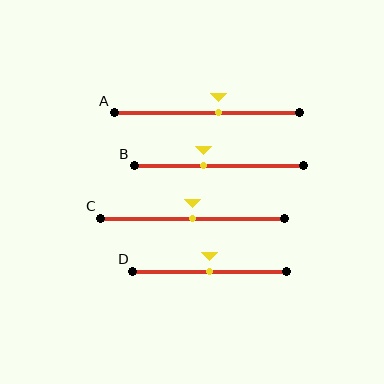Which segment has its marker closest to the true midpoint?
Segment C has its marker closest to the true midpoint.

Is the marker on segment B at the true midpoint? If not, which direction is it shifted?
No, the marker on segment B is shifted to the left by about 9% of the segment length.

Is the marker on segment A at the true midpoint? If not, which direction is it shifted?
No, the marker on segment A is shifted to the right by about 6% of the segment length.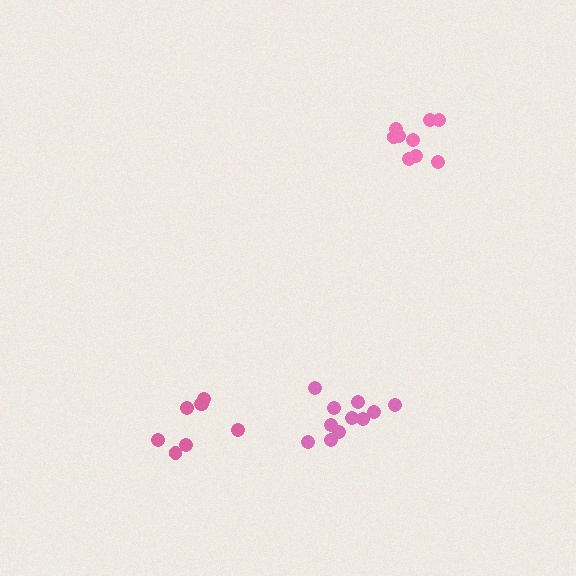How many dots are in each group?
Group 1: 8 dots, Group 2: 11 dots, Group 3: 9 dots (28 total).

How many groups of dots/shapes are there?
There are 3 groups.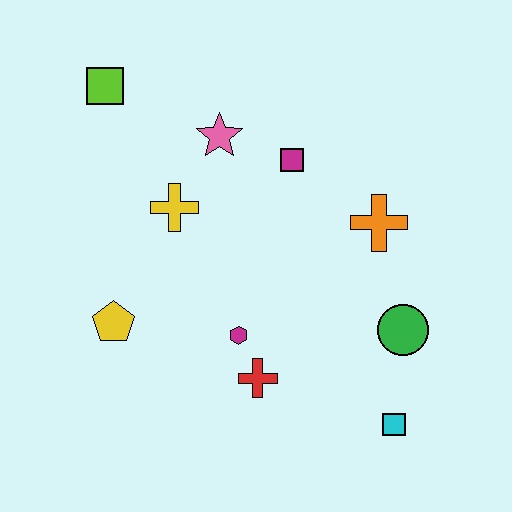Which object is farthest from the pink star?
The cyan square is farthest from the pink star.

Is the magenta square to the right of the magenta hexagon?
Yes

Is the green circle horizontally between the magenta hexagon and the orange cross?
No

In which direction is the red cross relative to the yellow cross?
The red cross is below the yellow cross.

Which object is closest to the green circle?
The cyan square is closest to the green circle.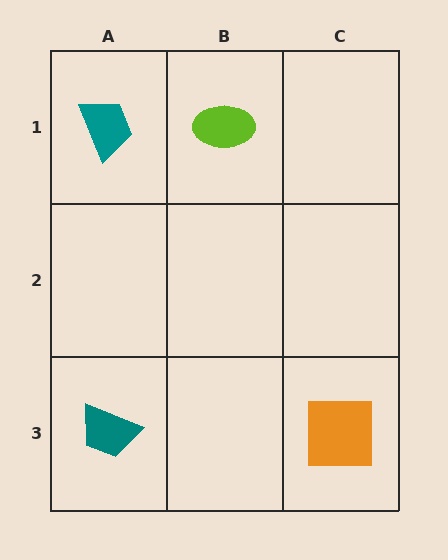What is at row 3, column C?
An orange square.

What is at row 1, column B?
A lime ellipse.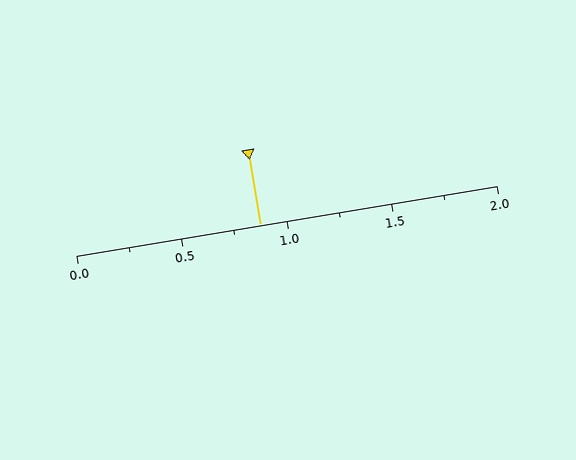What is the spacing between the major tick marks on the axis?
The major ticks are spaced 0.5 apart.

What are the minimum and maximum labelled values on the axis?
The axis runs from 0.0 to 2.0.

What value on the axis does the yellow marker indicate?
The marker indicates approximately 0.88.